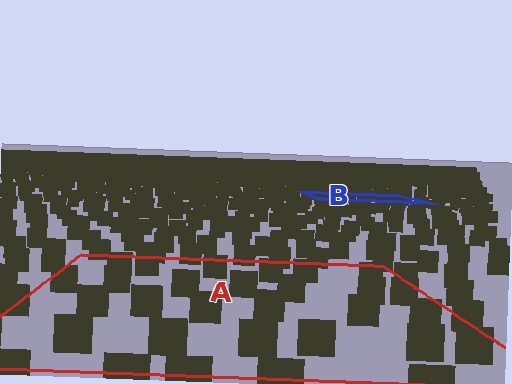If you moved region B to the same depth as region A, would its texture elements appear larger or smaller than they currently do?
They would appear larger. At a closer depth, the same texture elements are projected at a bigger on-screen size.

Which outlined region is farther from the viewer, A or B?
Region B is farther from the viewer — the texture elements inside it appear smaller and more densely packed.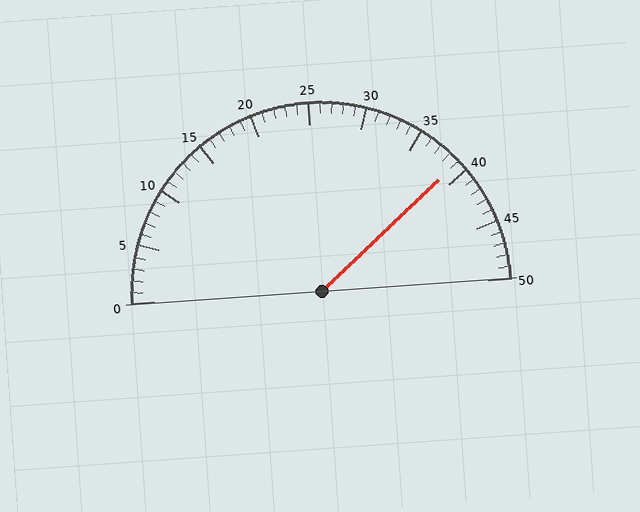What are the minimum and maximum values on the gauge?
The gauge ranges from 0 to 50.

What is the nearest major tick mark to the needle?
The nearest major tick mark is 40.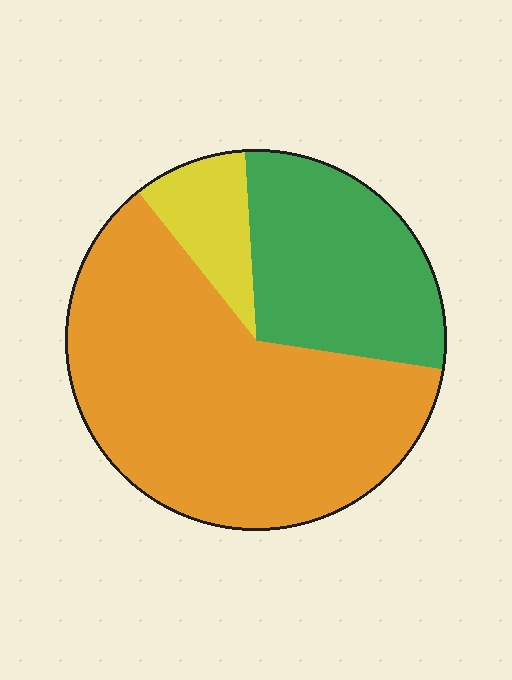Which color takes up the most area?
Orange, at roughly 60%.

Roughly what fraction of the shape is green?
Green takes up about one quarter (1/4) of the shape.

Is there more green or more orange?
Orange.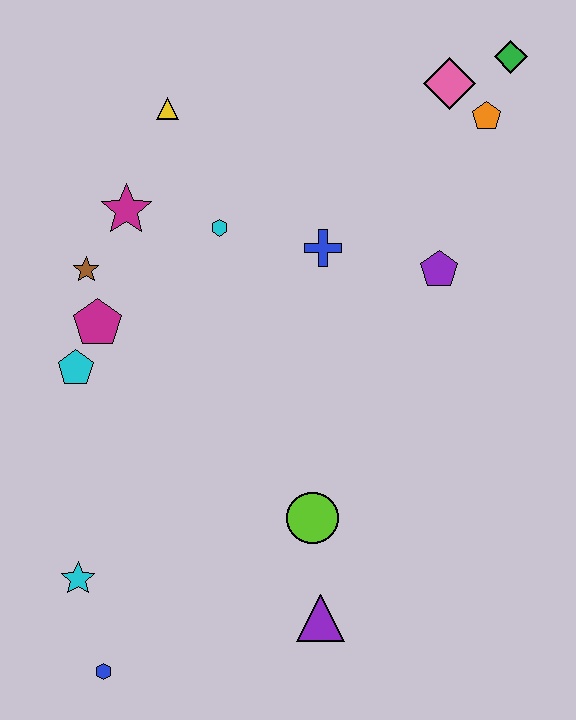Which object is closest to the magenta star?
The brown star is closest to the magenta star.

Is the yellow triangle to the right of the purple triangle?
No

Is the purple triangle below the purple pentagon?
Yes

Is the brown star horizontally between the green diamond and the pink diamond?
No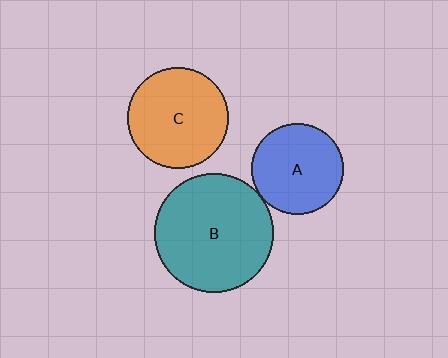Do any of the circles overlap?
No, none of the circles overlap.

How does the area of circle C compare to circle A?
Approximately 1.2 times.